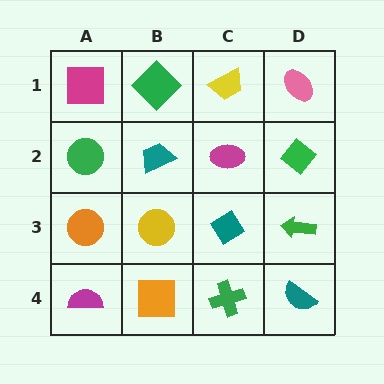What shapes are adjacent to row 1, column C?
A magenta ellipse (row 2, column C), a green diamond (row 1, column B), a pink ellipse (row 1, column D).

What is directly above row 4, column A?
An orange circle.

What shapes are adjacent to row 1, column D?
A green diamond (row 2, column D), a yellow trapezoid (row 1, column C).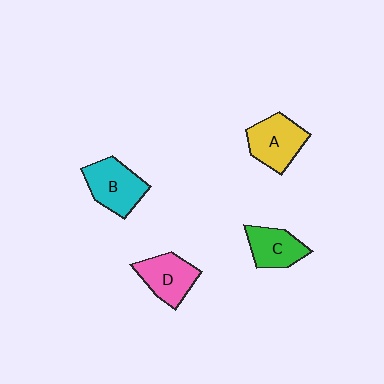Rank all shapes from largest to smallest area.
From largest to smallest: B (cyan), A (yellow), D (pink), C (green).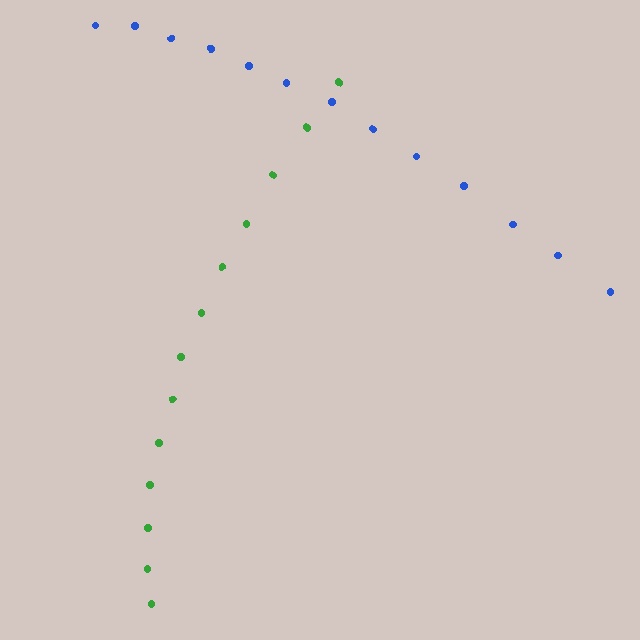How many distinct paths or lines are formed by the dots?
There are 2 distinct paths.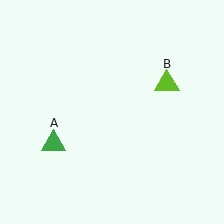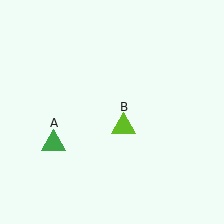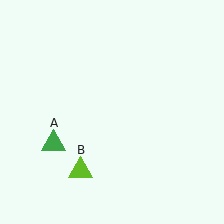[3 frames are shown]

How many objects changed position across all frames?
1 object changed position: lime triangle (object B).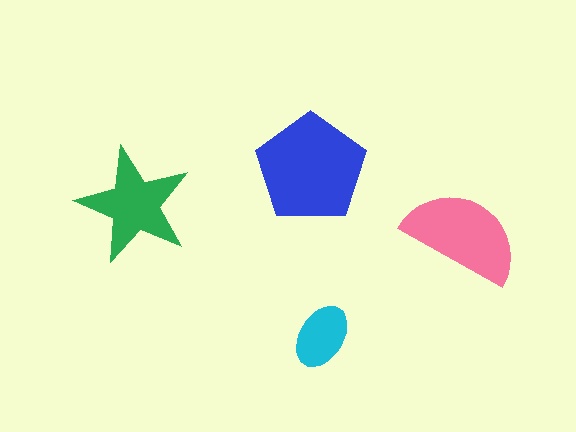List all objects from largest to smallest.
The blue pentagon, the pink semicircle, the green star, the cyan ellipse.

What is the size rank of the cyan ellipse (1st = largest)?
4th.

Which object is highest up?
The blue pentagon is topmost.